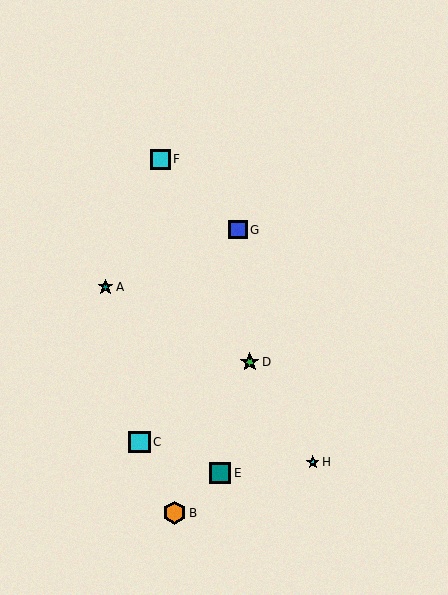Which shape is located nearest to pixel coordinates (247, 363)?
The green star (labeled D) at (250, 362) is nearest to that location.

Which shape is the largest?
The orange hexagon (labeled B) is the largest.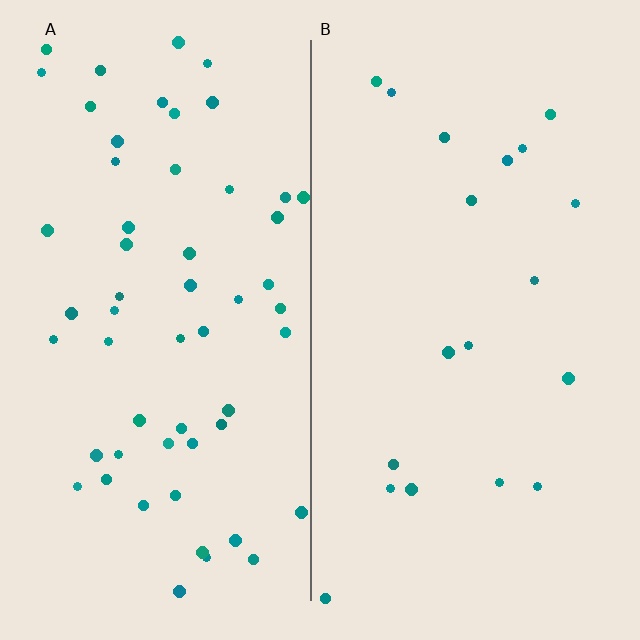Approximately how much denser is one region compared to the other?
Approximately 3.0× — region A over region B.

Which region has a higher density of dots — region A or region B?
A (the left).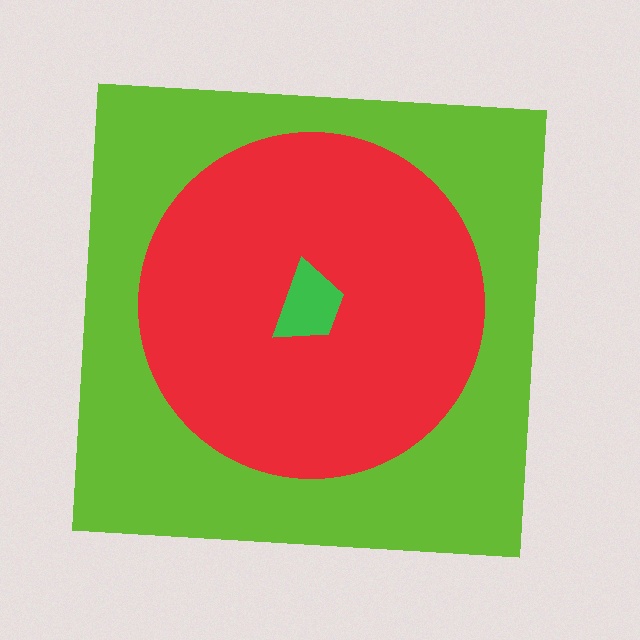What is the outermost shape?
The lime square.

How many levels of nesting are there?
3.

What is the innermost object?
The green trapezoid.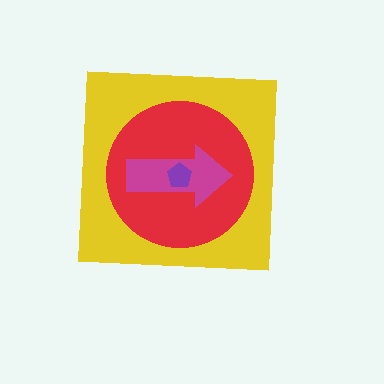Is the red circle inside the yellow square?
Yes.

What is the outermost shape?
The yellow square.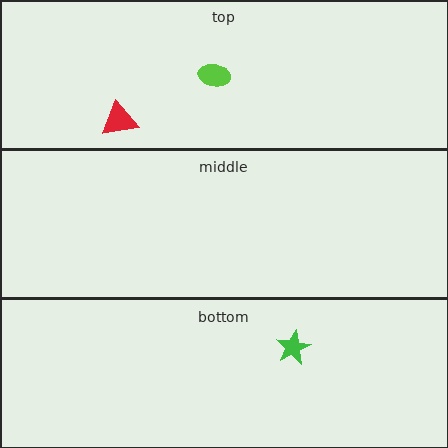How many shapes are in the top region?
2.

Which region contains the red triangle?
The top region.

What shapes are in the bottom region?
The green star.